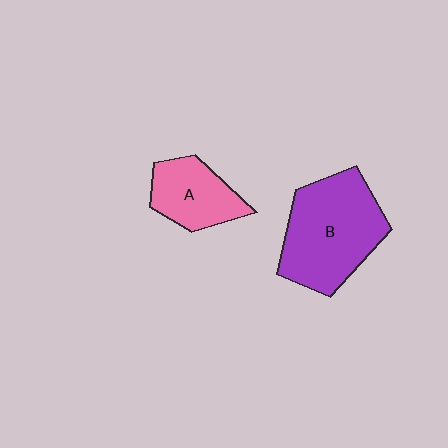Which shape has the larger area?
Shape B (purple).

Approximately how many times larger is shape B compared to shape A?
Approximately 1.8 times.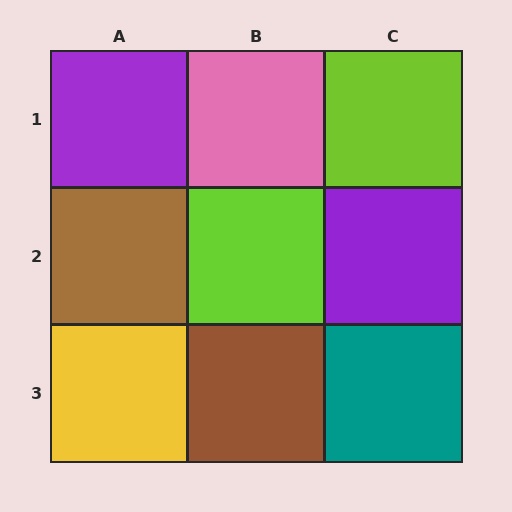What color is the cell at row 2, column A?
Brown.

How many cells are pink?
1 cell is pink.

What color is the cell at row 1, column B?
Pink.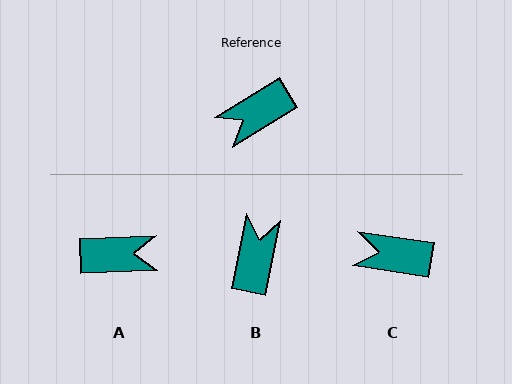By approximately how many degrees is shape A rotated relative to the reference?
Approximately 151 degrees counter-clockwise.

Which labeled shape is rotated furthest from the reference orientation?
A, about 151 degrees away.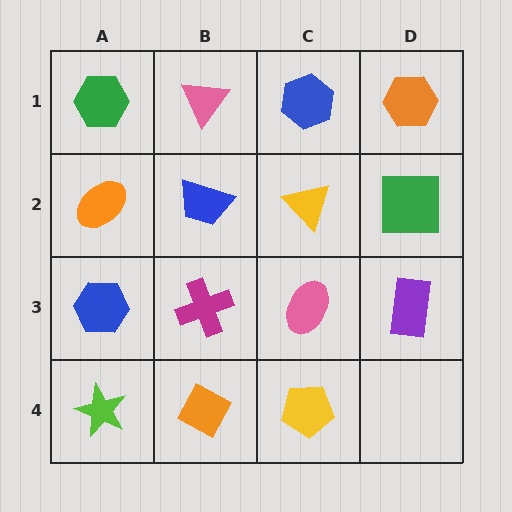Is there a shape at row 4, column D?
No, that cell is empty.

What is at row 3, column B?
A magenta cross.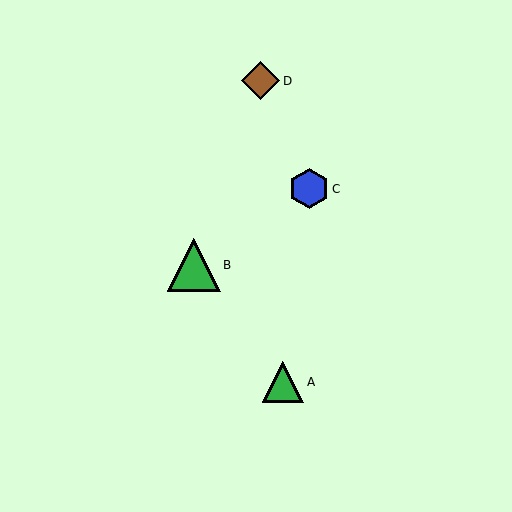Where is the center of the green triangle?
The center of the green triangle is at (283, 382).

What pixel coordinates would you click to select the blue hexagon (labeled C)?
Click at (309, 189) to select the blue hexagon C.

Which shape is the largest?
The green triangle (labeled B) is the largest.